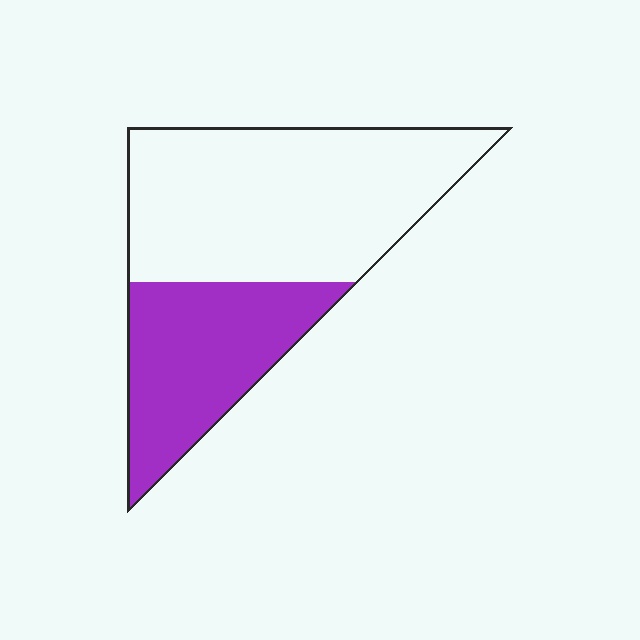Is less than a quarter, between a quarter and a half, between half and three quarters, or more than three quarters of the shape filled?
Between a quarter and a half.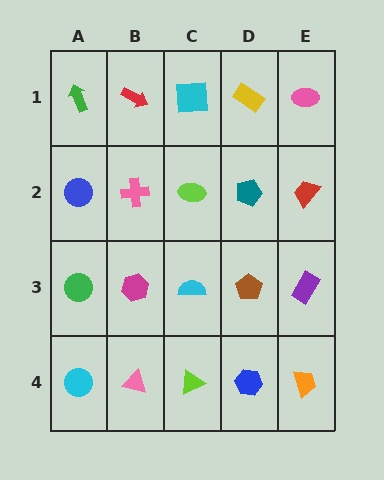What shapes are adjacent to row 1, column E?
A red trapezoid (row 2, column E), a yellow rectangle (row 1, column D).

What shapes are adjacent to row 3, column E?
A red trapezoid (row 2, column E), an orange trapezoid (row 4, column E), a brown pentagon (row 3, column D).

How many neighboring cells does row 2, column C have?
4.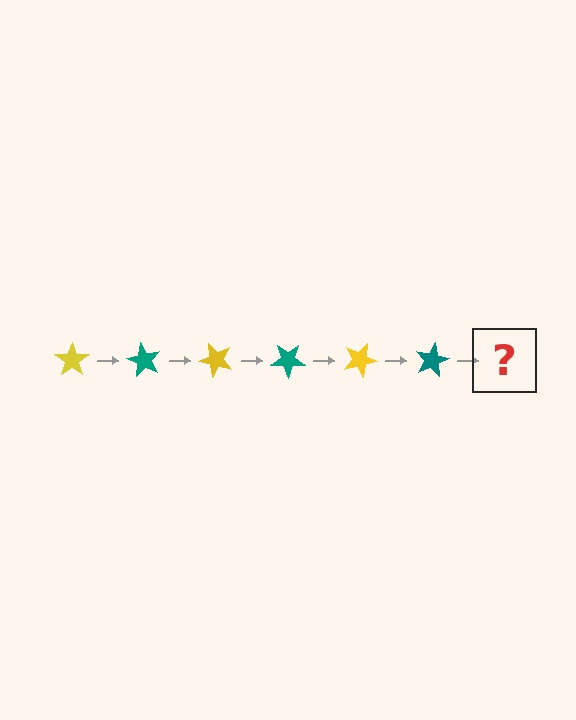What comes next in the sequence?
The next element should be a yellow star, rotated 360 degrees from the start.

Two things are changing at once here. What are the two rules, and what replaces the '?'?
The two rules are that it rotates 60 degrees each step and the color cycles through yellow and teal. The '?' should be a yellow star, rotated 360 degrees from the start.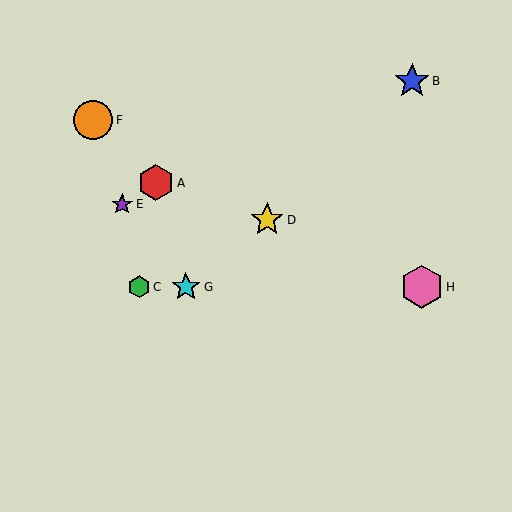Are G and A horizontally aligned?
No, G is at y≈287 and A is at y≈183.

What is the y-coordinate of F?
Object F is at y≈120.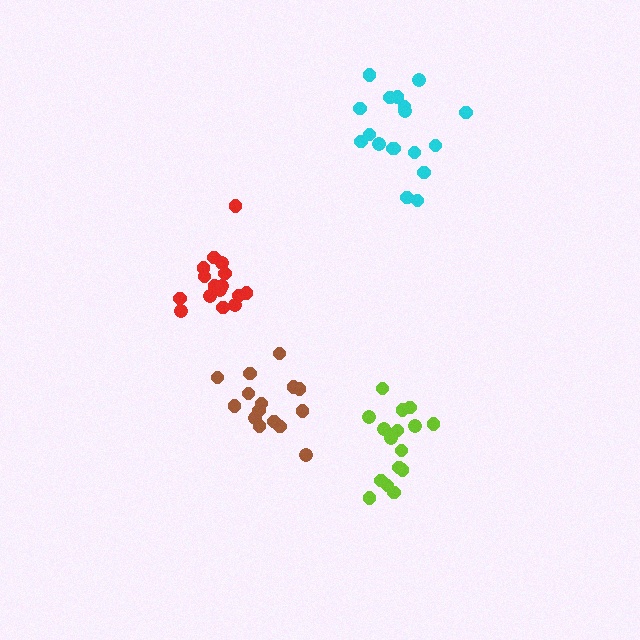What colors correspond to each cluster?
The clusters are colored: lime, red, brown, cyan.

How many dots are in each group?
Group 1: 16 dots, Group 2: 16 dots, Group 3: 15 dots, Group 4: 18 dots (65 total).